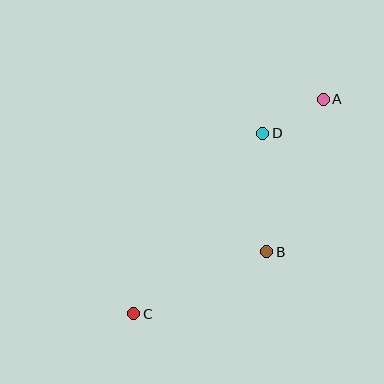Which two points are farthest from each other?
Points A and C are farthest from each other.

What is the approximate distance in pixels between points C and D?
The distance between C and D is approximately 222 pixels.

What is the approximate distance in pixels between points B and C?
The distance between B and C is approximately 147 pixels.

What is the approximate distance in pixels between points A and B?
The distance between A and B is approximately 163 pixels.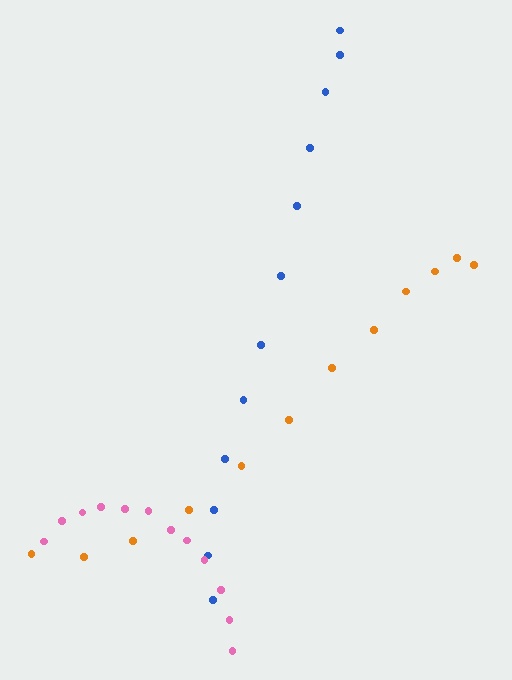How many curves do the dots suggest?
There are 3 distinct paths.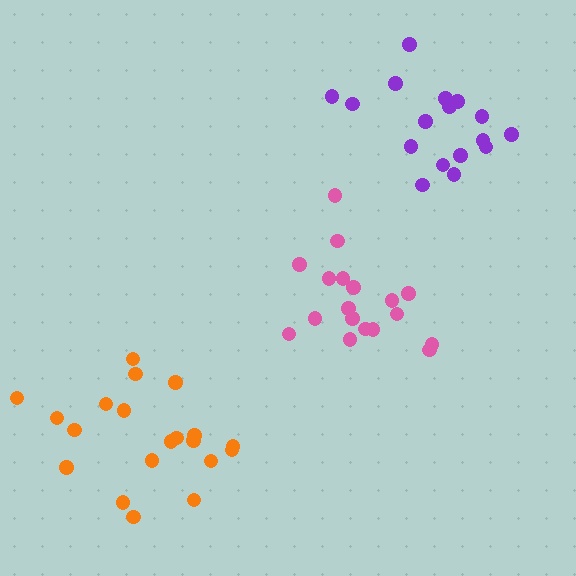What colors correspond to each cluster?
The clusters are colored: pink, orange, purple.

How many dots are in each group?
Group 1: 18 dots, Group 2: 20 dots, Group 3: 17 dots (55 total).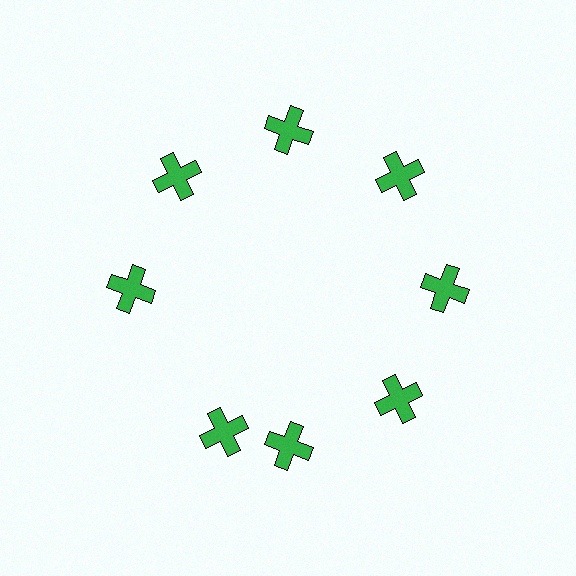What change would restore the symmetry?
The symmetry would be restored by rotating it back into even spacing with its neighbors so that all 8 crosses sit at equal angles and equal distance from the center.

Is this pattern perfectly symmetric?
No. The 8 green crosses are arranged in a ring, but one element near the 8 o'clock position is rotated out of alignment along the ring, breaking the 8-fold rotational symmetry.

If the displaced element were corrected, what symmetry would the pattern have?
It would have 8-fold rotational symmetry — the pattern would map onto itself every 45 degrees.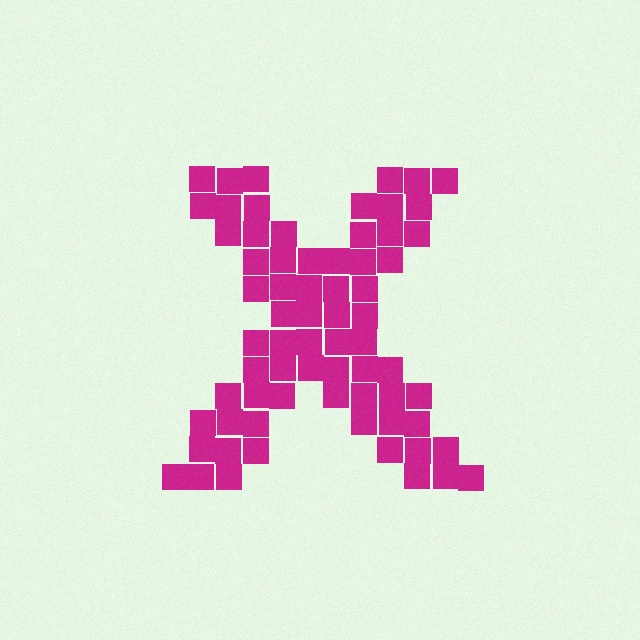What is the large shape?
The large shape is the letter X.